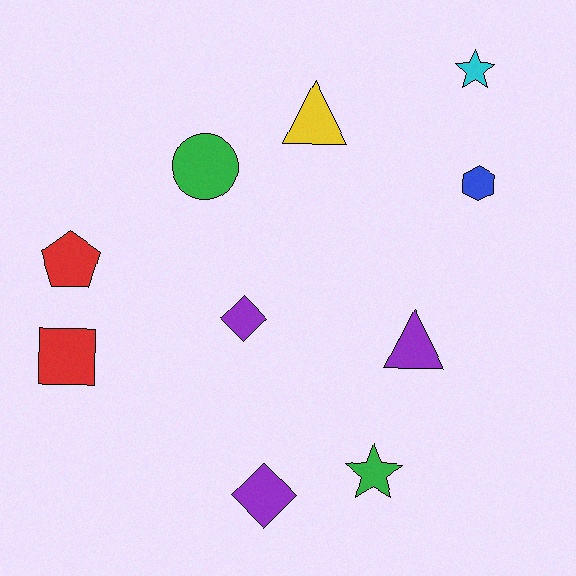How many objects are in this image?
There are 10 objects.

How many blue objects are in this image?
There is 1 blue object.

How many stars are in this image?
There are 2 stars.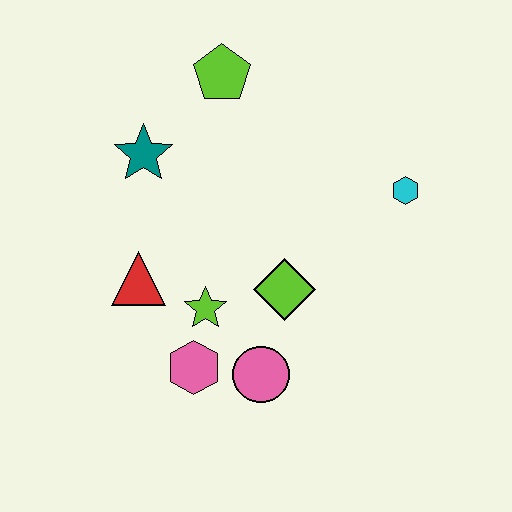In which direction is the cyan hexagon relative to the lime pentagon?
The cyan hexagon is to the right of the lime pentagon.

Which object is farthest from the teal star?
The cyan hexagon is farthest from the teal star.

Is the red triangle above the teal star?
No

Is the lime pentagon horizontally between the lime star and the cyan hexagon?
Yes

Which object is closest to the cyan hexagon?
The lime diamond is closest to the cyan hexagon.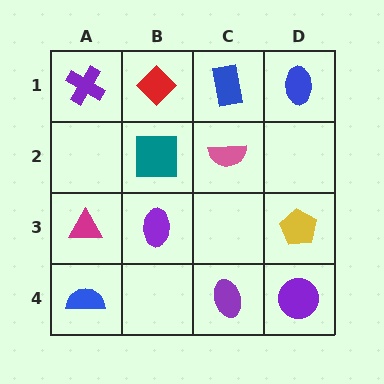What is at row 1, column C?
A blue rectangle.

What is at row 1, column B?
A red diamond.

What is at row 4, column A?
A blue semicircle.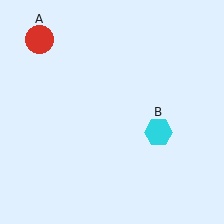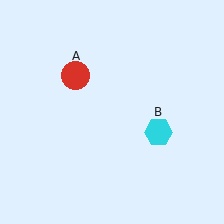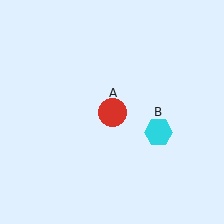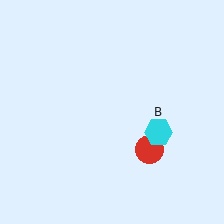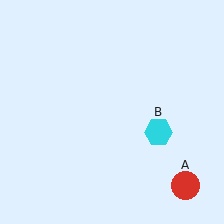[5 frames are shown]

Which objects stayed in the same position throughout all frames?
Cyan hexagon (object B) remained stationary.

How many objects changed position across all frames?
1 object changed position: red circle (object A).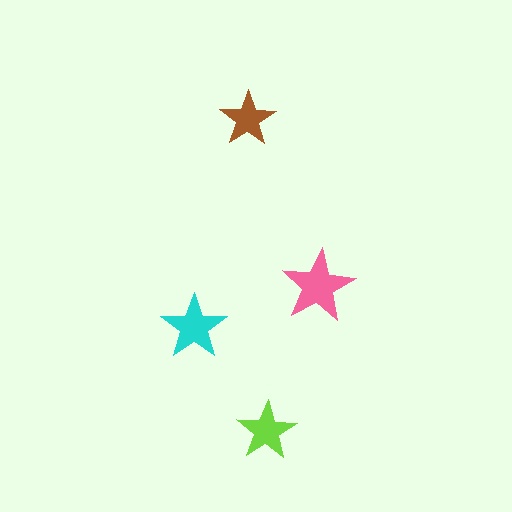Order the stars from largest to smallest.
the pink one, the cyan one, the lime one, the brown one.